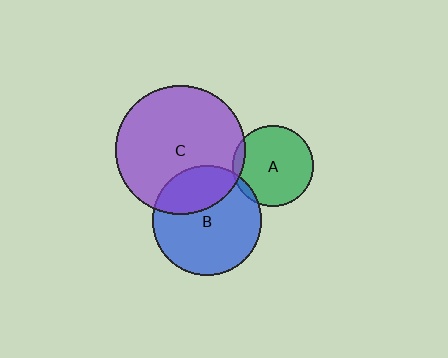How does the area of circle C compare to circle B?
Approximately 1.4 times.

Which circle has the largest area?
Circle C (purple).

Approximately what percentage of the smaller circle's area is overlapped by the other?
Approximately 5%.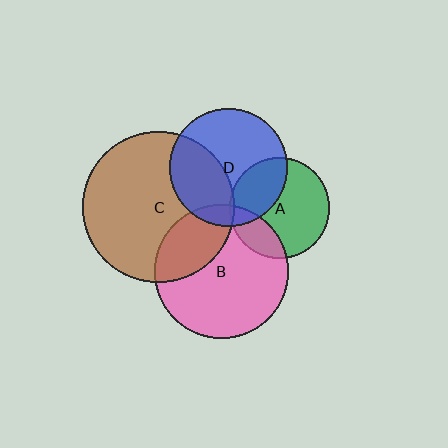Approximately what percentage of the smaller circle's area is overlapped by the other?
Approximately 35%.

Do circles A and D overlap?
Yes.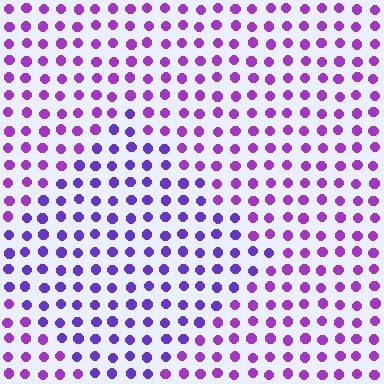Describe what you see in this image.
The image is filled with small purple elements in a uniform arrangement. A diamond-shaped region is visible where the elements are tinted to a slightly different hue, forming a subtle color boundary.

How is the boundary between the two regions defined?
The boundary is defined purely by a slight shift in hue (about 27 degrees). Spacing, size, and orientation are identical on both sides.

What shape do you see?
I see a diamond.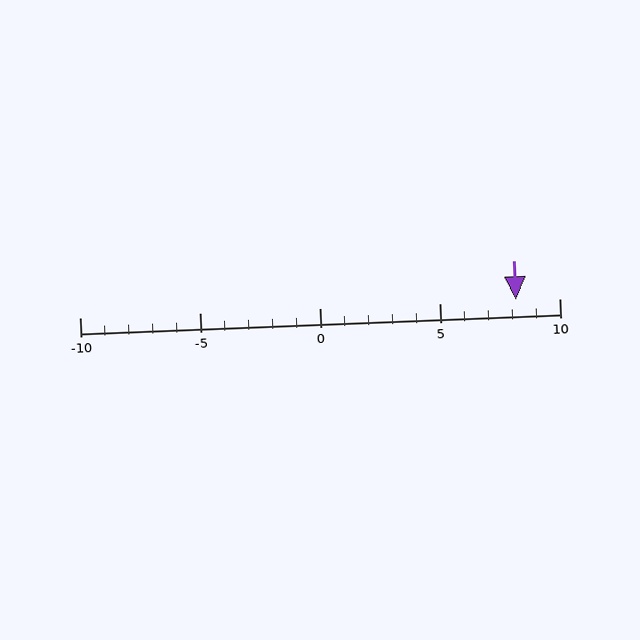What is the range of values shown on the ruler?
The ruler shows values from -10 to 10.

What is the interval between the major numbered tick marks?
The major tick marks are spaced 5 units apart.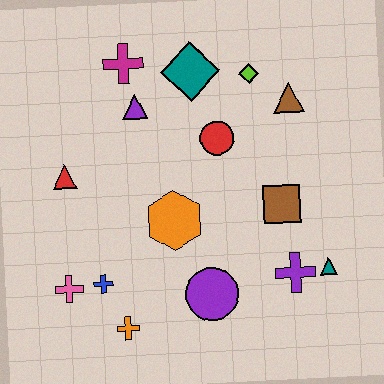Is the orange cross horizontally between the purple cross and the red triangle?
Yes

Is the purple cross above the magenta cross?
No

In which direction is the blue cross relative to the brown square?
The blue cross is to the left of the brown square.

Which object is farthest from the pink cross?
The brown triangle is farthest from the pink cross.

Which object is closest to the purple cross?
The teal triangle is closest to the purple cross.